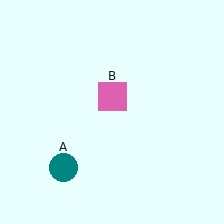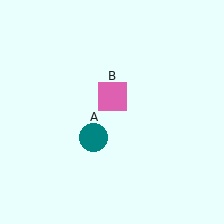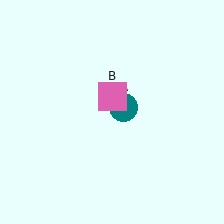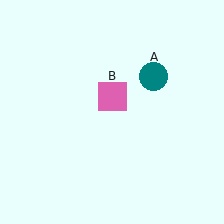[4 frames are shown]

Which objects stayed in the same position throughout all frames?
Pink square (object B) remained stationary.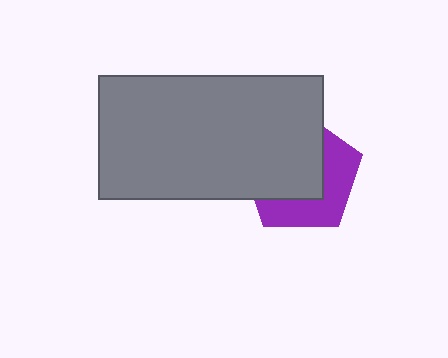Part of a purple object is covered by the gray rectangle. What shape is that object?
It is a pentagon.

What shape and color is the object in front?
The object in front is a gray rectangle.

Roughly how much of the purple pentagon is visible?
A small part of it is visible (roughly 43%).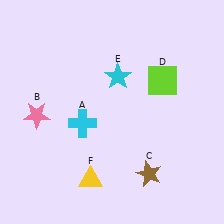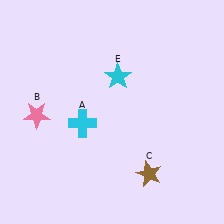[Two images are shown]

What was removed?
The lime square (D), the yellow triangle (F) were removed in Image 2.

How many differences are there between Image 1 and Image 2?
There are 2 differences between the two images.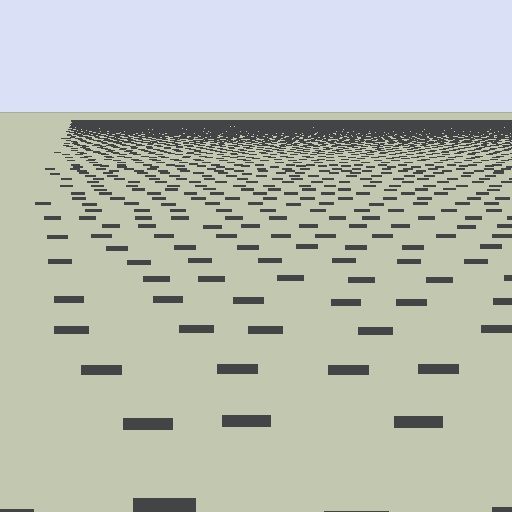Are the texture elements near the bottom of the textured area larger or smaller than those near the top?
Larger. Near the bottom, elements are closer to the viewer and appear at a bigger on-screen size.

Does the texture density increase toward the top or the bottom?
Density increases toward the top.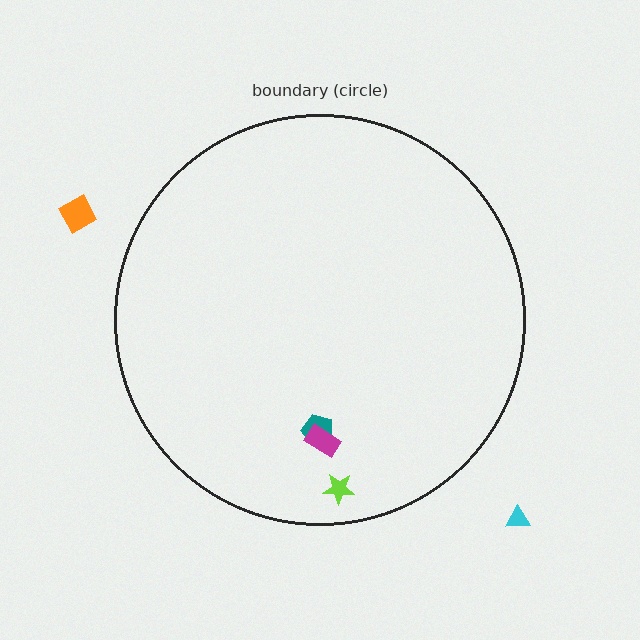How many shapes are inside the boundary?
3 inside, 2 outside.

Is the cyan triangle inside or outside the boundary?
Outside.